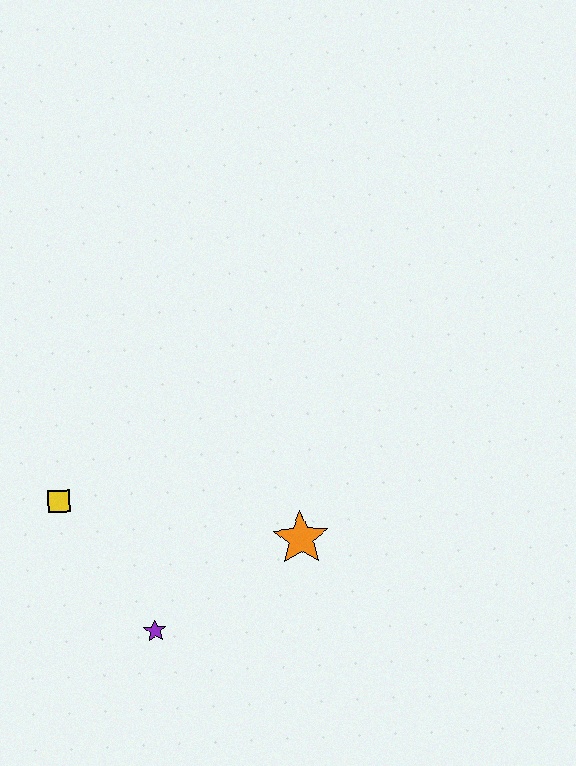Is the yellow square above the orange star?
Yes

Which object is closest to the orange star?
The purple star is closest to the orange star.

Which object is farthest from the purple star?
The orange star is farthest from the purple star.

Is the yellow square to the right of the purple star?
No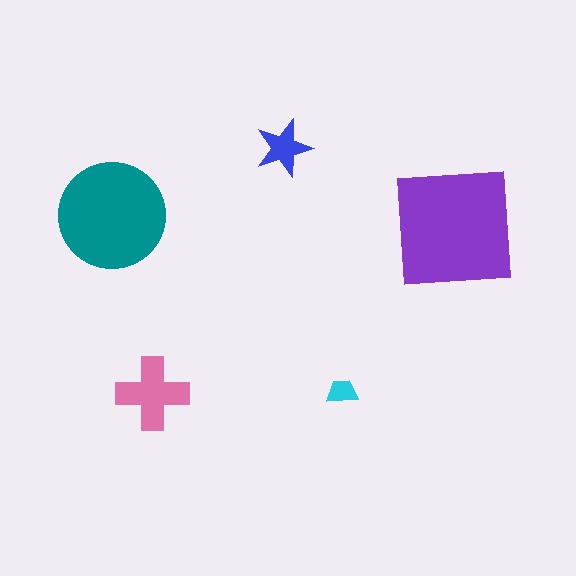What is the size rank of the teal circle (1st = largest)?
2nd.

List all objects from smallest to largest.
The cyan trapezoid, the blue star, the pink cross, the teal circle, the purple square.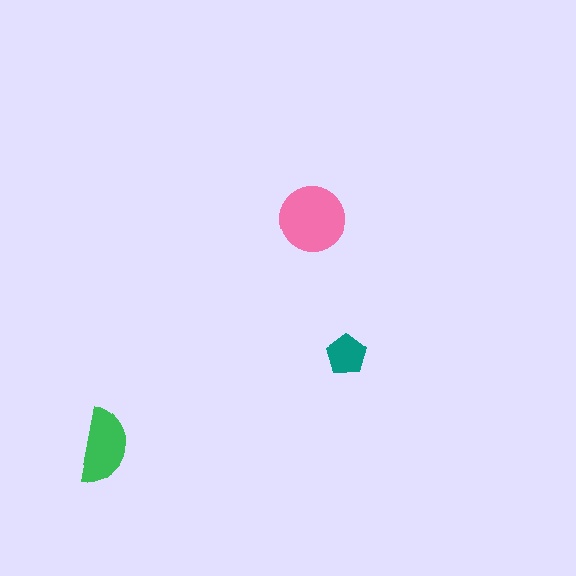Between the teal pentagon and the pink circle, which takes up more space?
The pink circle.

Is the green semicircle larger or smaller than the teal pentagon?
Larger.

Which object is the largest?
The pink circle.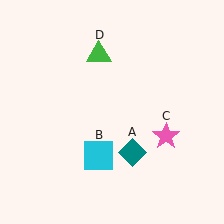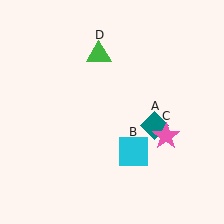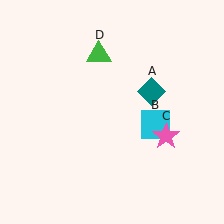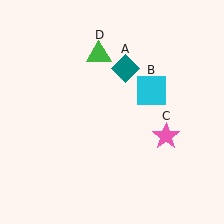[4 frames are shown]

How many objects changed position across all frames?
2 objects changed position: teal diamond (object A), cyan square (object B).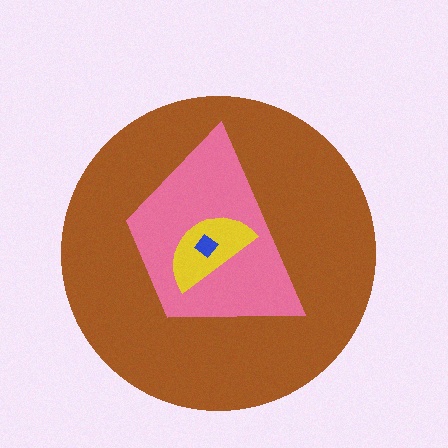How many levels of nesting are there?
4.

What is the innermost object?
The blue diamond.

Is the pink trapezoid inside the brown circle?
Yes.